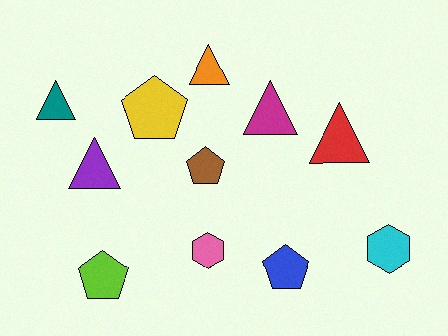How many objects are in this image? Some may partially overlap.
There are 11 objects.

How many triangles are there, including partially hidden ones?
There are 5 triangles.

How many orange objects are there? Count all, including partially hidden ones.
There is 1 orange object.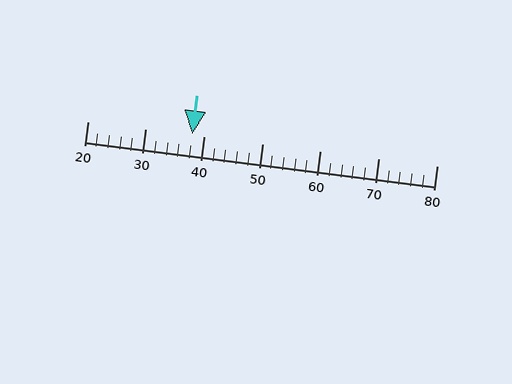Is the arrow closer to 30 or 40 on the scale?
The arrow is closer to 40.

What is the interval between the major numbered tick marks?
The major tick marks are spaced 10 units apart.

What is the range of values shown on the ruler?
The ruler shows values from 20 to 80.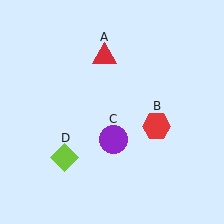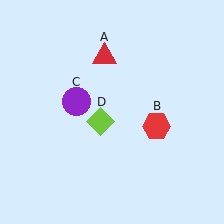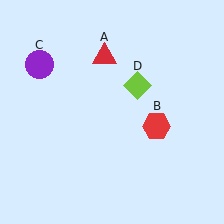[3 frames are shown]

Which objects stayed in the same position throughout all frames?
Red triangle (object A) and red hexagon (object B) remained stationary.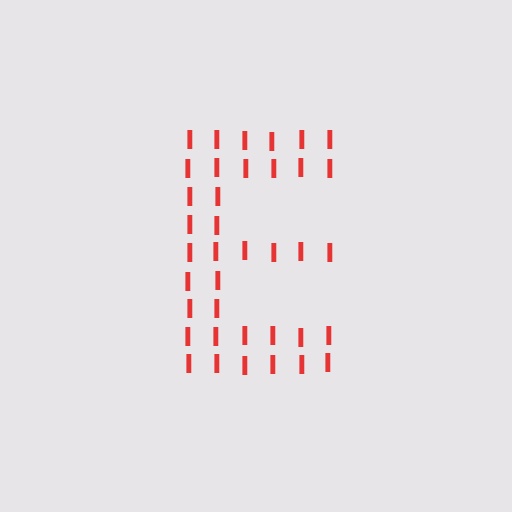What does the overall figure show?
The overall figure shows the letter E.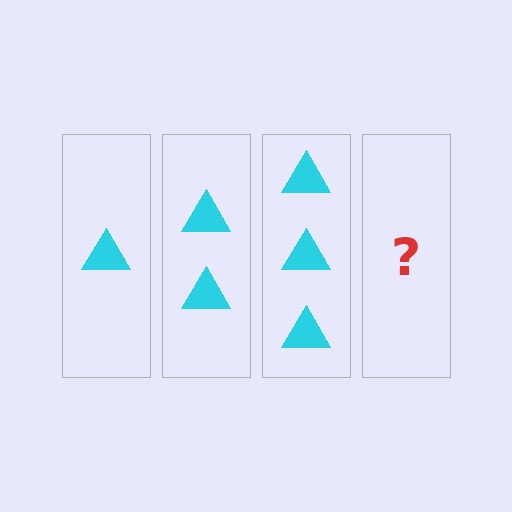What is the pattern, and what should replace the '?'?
The pattern is that each step adds one more triangle. The '?' should be 4 triangles.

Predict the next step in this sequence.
The next step is 4 triangles.